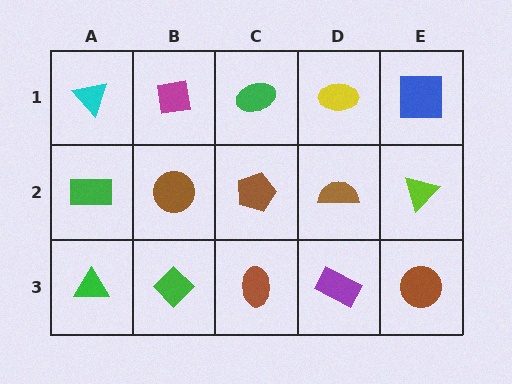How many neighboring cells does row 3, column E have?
2.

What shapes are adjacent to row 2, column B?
A magenta square (row 1, column B), a green diamond (row 3, column B), a green rectangle (row 2, column A), a brown pentagon (row 2, column C).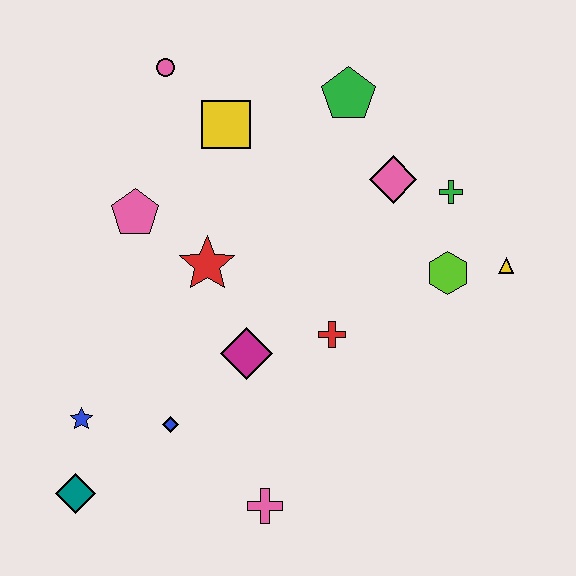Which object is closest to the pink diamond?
The green cross is closest to the pink diamond.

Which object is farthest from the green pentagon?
The teal diamond is farthest from the green pentagon.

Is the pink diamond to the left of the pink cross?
No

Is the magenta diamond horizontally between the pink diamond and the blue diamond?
Yes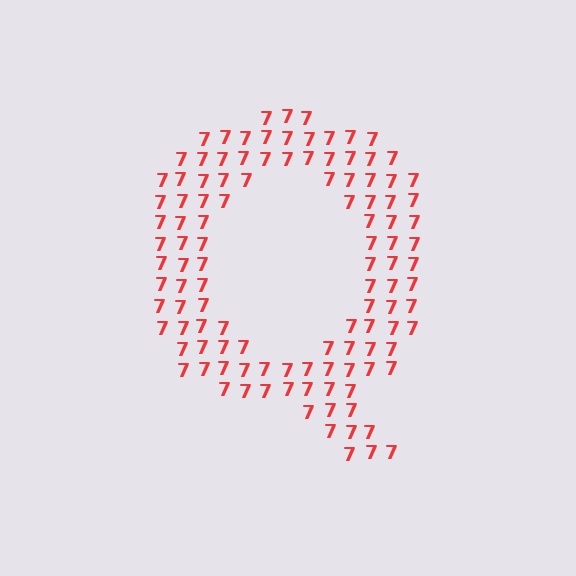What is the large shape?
The large shape is the letter Q.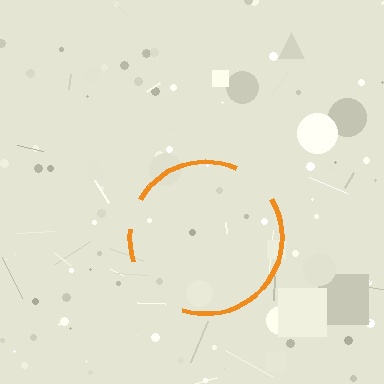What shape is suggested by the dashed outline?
The dashed outline suggests a circle.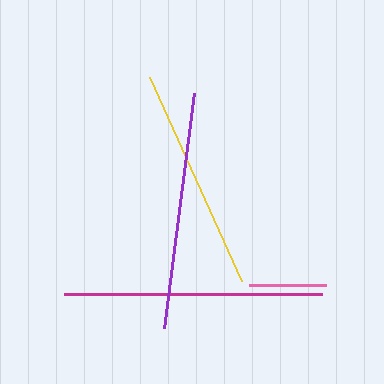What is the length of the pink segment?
The pink segment is approximately 77 pixels long.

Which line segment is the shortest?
The pink line is the shortest at approximately 77 pixels.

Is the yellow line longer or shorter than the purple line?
The purple line is longer than the yellow line.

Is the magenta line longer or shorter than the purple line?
The magenta line is longer than the purple line.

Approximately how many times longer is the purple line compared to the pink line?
The purple line is approximately 3.1 times the length of the pink line.